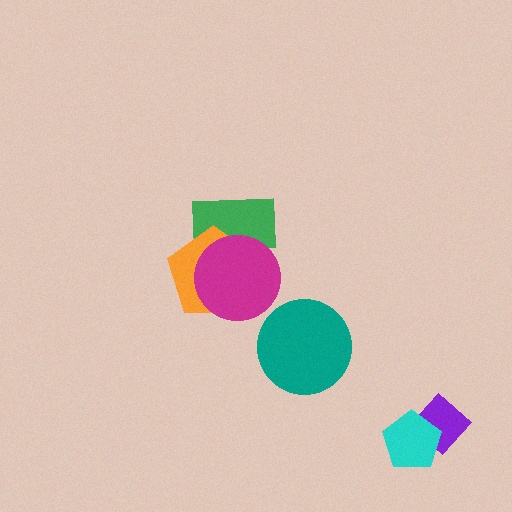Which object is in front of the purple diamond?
The cyan pentagon is in front of the purple diamond.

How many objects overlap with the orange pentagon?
2 objects overlap with the orange pentagon.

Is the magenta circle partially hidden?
No, no other shape covers it.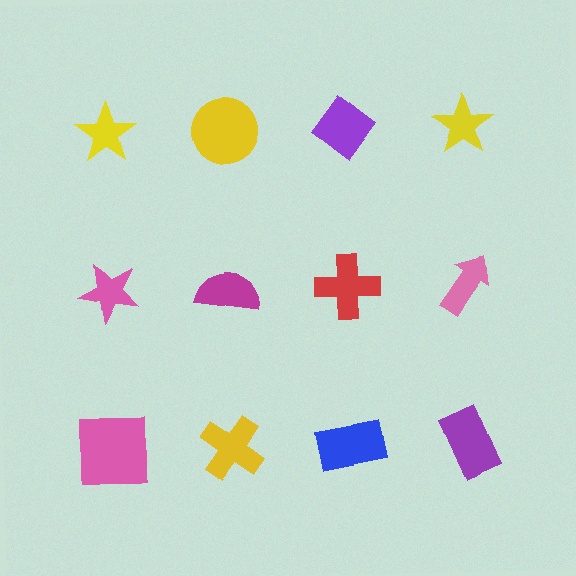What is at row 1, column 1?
A yellow star.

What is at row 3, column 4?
A purple rectangle.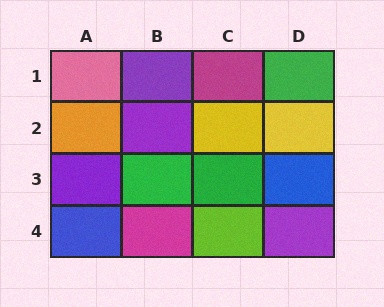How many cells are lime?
1 cell is lime.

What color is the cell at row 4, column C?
Lime.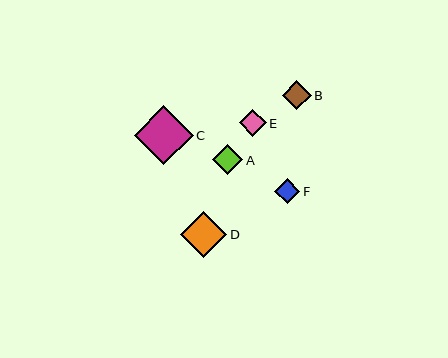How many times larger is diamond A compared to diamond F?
Diamond A is approximately 1.2 times the size of diamond F.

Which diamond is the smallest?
Diamond F is the smallest with a size of approximately 25 pixels.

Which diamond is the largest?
Diamond C is the largest with a size of approximately 59 pixels.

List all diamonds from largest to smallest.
From largest to smallest: C, D, A, B, E, F.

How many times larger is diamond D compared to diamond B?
Diamond D is approximately 1.6 times the size of diamond B.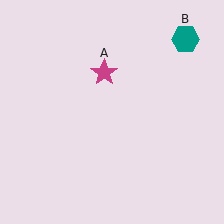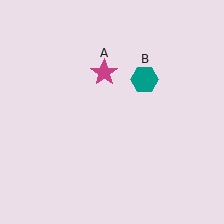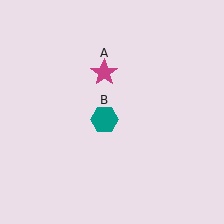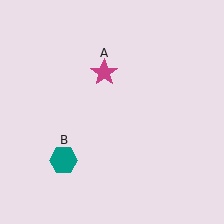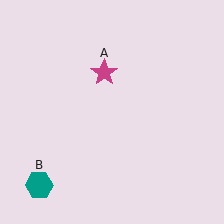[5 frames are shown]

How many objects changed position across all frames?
1 object changed position: teal hexagon (object B).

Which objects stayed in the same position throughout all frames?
Magenta star (object A) remained stationary.